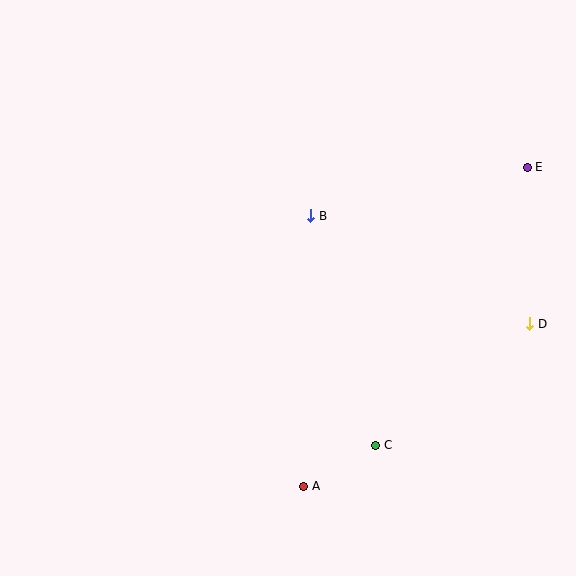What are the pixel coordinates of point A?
Point A is at (304, 486).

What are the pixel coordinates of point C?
Point C is at (376, 445).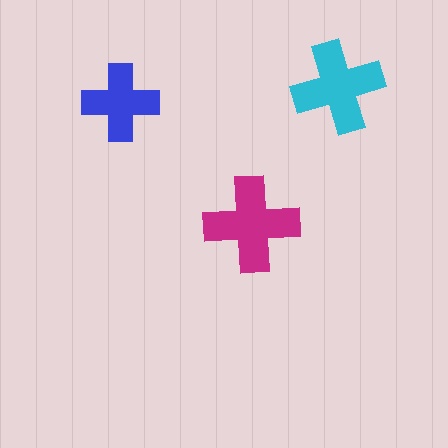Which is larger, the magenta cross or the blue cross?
The magenta one.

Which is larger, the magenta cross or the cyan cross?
The magenta one.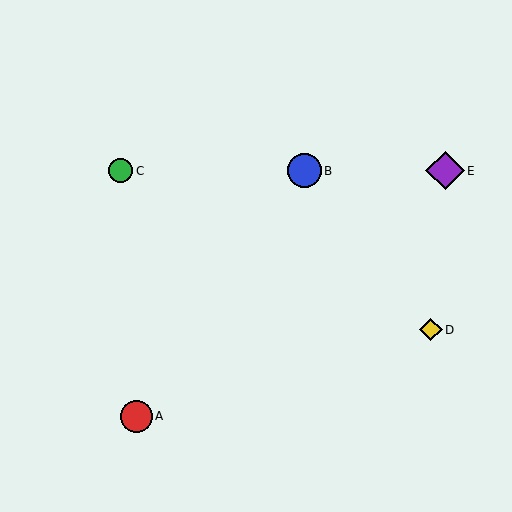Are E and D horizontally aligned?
No, E is at y≈171 and D is at y≈330.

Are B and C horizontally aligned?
Yes, both are at y≈171.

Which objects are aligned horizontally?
Objects B, C, E are aligned horizontally.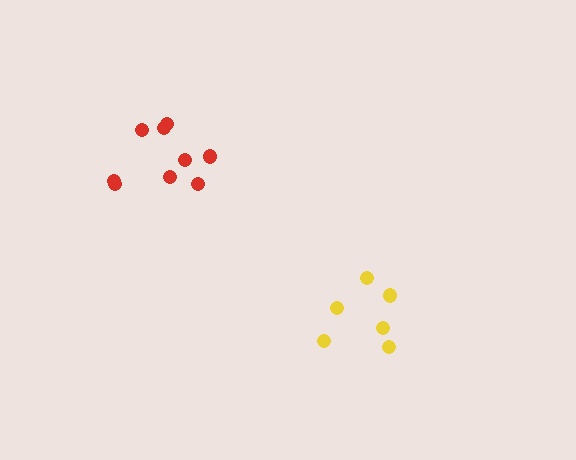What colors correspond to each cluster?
The clusters are colored: yellow, red.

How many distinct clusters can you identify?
There are 2 distinct clusters.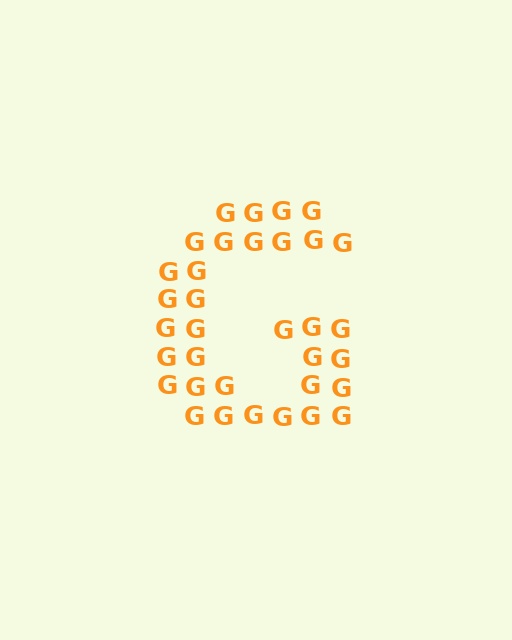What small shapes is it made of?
It is made of small letter G's.